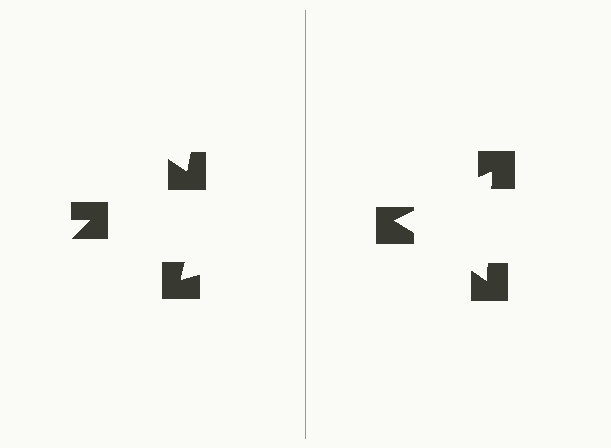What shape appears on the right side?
An illusory triangle.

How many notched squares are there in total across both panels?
6 — 3 on each side.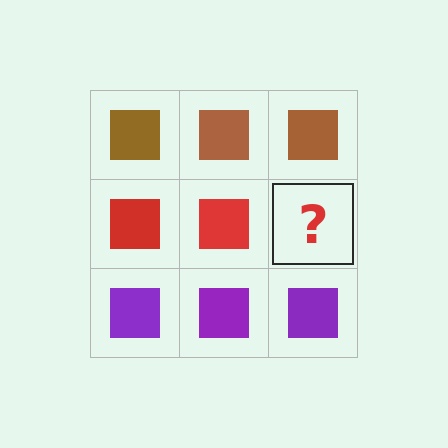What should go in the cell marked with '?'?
The missing cell should contain a red square.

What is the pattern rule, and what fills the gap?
The rule is that each row has a consistent color. The gap should be filled with a red square.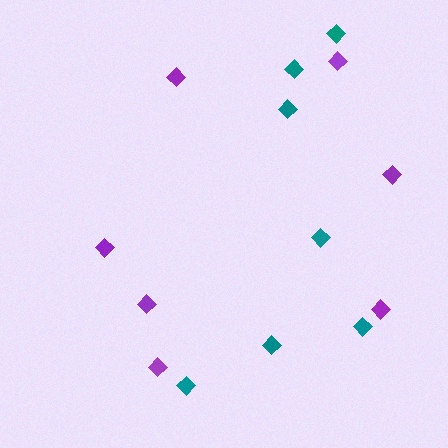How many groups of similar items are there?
There are 2 groups: one group of purple diamonds (7) and one group of teal diamonds (7).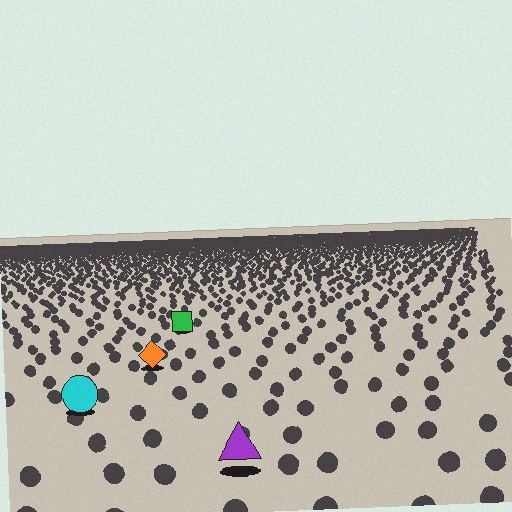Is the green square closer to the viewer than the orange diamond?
No. The orange diamond is closer — you can tell from the texture gradient: the ground texture is coarser near it.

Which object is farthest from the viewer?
The green square is farthest from the viewer. It appears smaller and the ground texture around it is denser.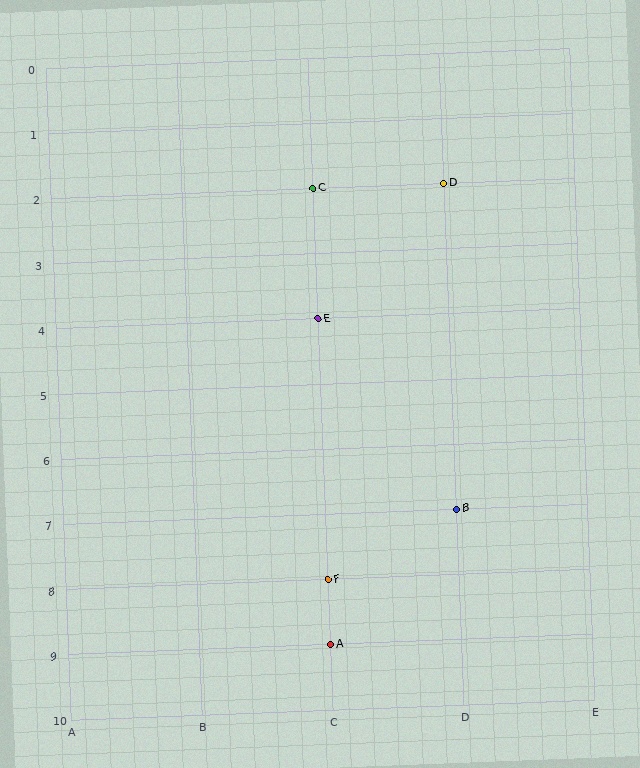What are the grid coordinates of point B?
Point B is at grid coordinates (D, 7).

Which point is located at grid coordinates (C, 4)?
Point E is at (C, 4).